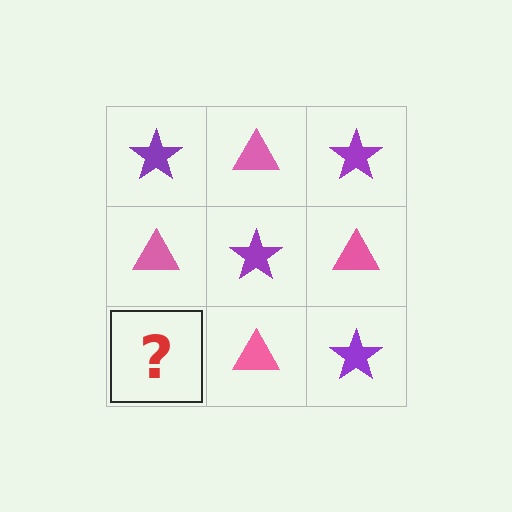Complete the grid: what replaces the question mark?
The question mark should be replaced with a purple star.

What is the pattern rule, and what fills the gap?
The rule is that it alternates purple star and pink triangle in a checkerboard pattern. The gap should be filled with a purple star.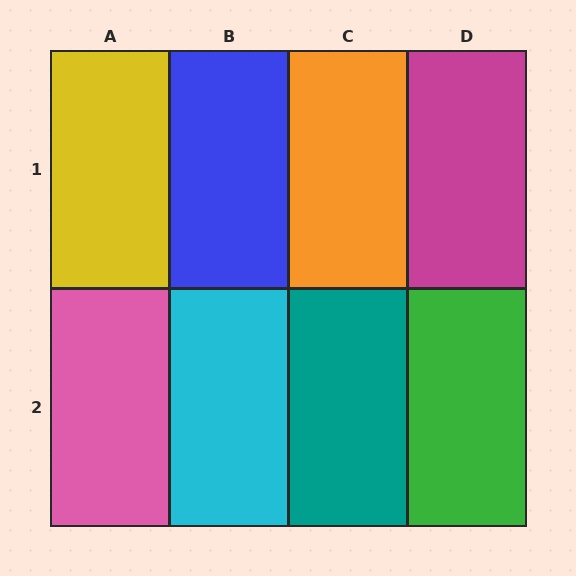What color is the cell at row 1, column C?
Orange.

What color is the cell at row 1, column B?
Blue.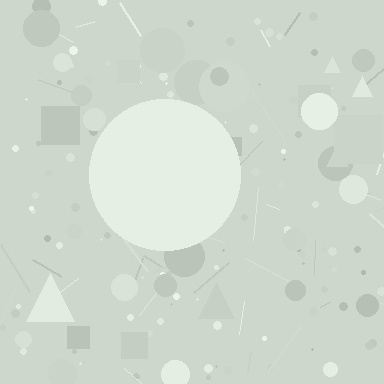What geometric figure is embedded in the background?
A circle is embedded in the background.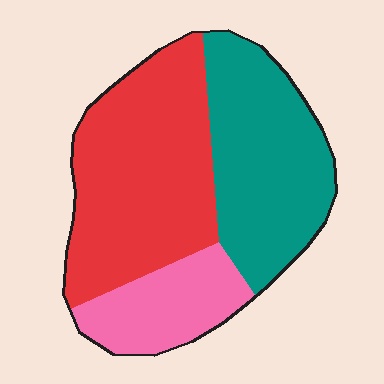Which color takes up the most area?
Red, at roughly 45%.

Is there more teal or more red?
Red.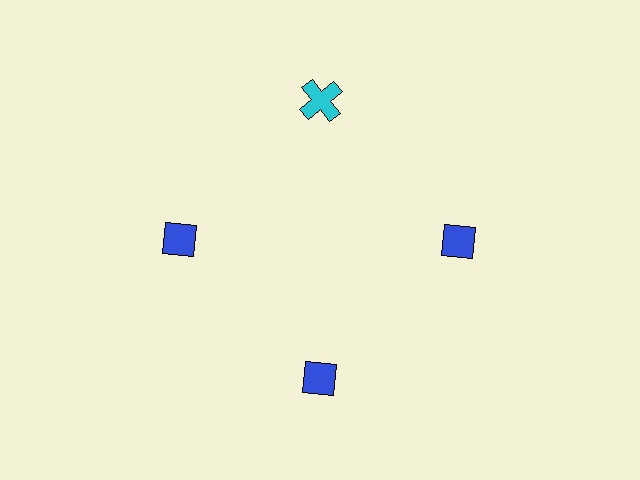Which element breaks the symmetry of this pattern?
The cyan cross at roughly the 12 o'clock position breaks the symmetry. All other shapes are blue diamonds.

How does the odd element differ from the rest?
It differs in both color (cyan instead of blue) and shape (cross instead of diamond).